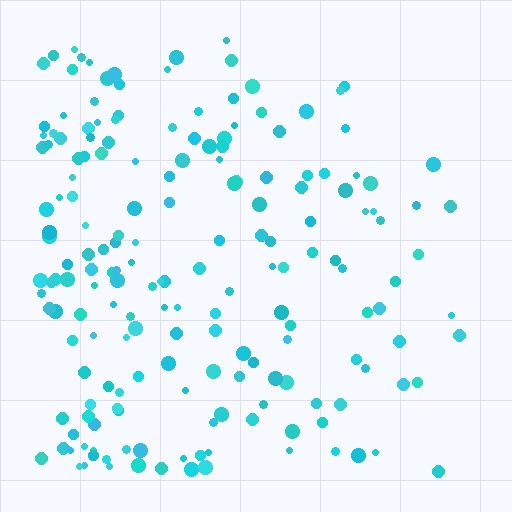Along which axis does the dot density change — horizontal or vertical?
Horizontal.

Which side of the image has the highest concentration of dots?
The left.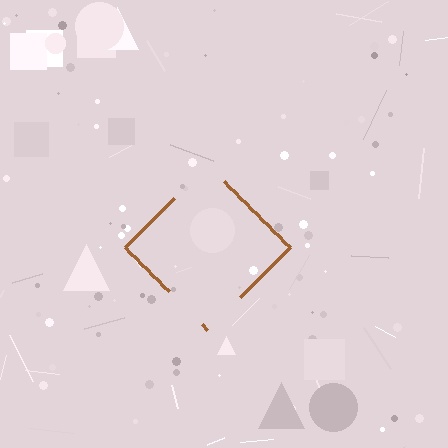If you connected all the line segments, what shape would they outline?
They would outline a diamond.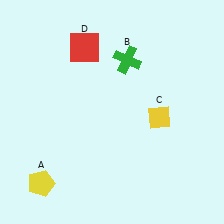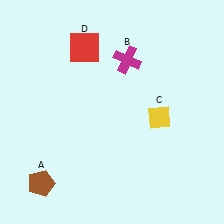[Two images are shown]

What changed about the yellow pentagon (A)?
In Image 1, A is yellow. In Image 2, it changed to brown.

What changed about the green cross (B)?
In Image 1, B is green. In Image 2, it changed to magenta.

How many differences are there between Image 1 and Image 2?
There are 2 differences between the two images.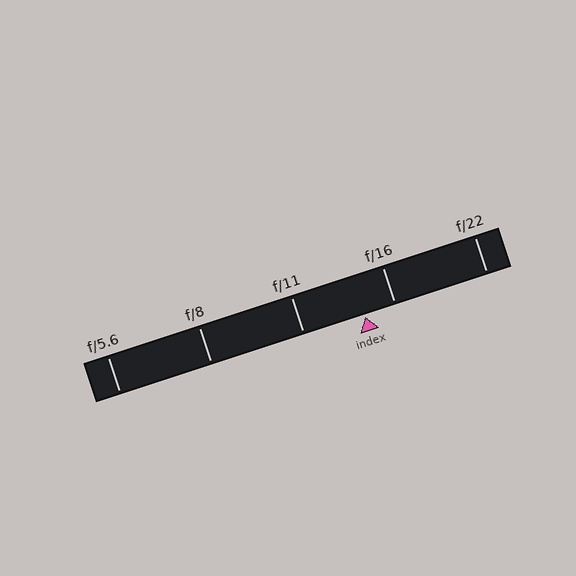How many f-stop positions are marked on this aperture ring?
There are 5 f-stop positions marked.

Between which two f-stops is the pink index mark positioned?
The index mark is between f/11 and f/16.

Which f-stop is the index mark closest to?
The index mark is closest to f/16.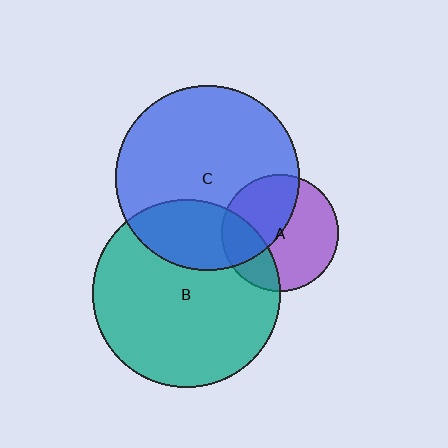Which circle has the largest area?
Circle B (teal).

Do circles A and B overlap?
Yes.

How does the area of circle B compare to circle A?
Approximately 2.6 times.